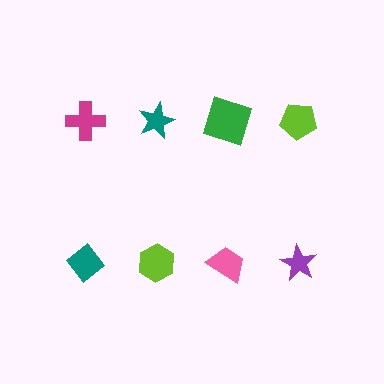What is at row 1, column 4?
A lime pentagon.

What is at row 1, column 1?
A magenta cross.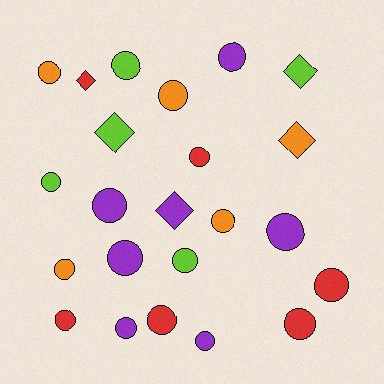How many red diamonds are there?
There is 1 red diamond.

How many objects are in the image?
There are 23 objects.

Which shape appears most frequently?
Circle, with 18 objects.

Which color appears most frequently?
Purple, with 7 objects.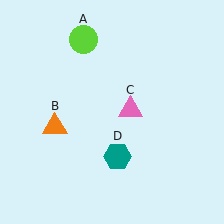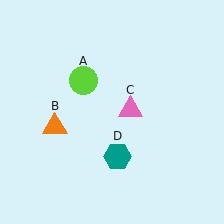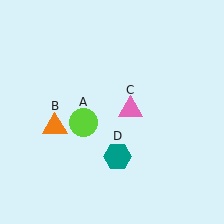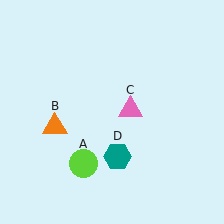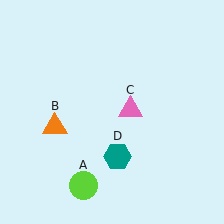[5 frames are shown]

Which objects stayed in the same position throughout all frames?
Orange triangle (object B) and pink triangle (object C) and teal hexagon (object D) remained stationary.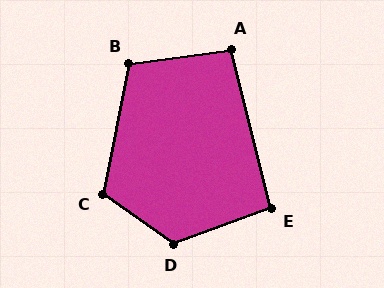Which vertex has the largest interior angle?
D, at approximately 124 degrees.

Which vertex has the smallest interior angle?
E, at approximately 96 degrees.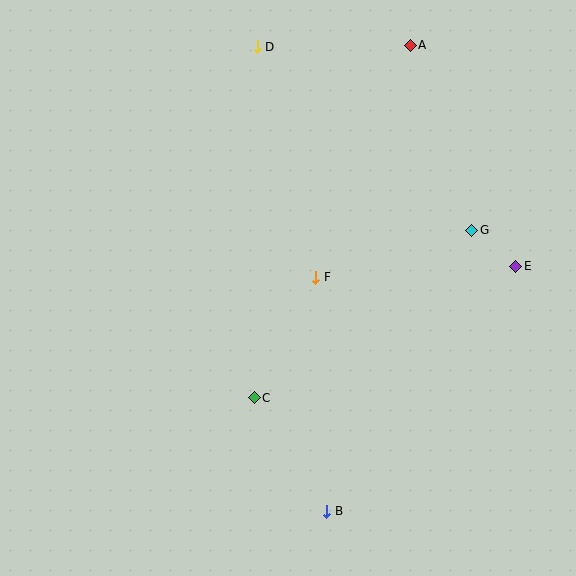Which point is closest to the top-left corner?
Point D is closest to the top-left corner.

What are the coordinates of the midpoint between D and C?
The midpoint between D and C is at (256, 222).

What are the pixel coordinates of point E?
Point E is at (516, 266).